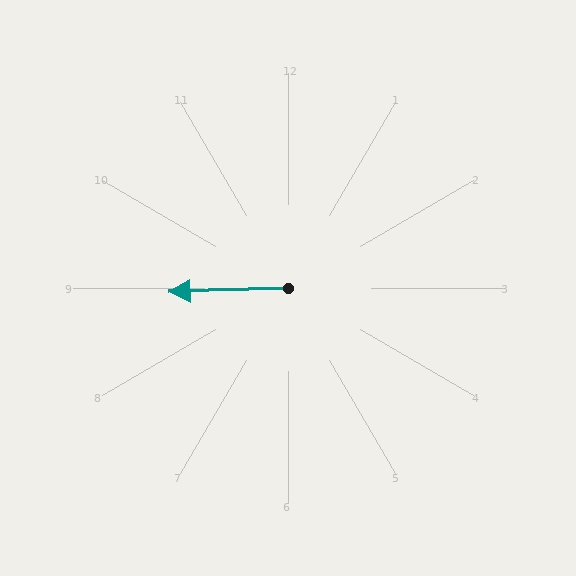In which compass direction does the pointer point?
West.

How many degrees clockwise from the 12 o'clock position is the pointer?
Approximately 268 degrees.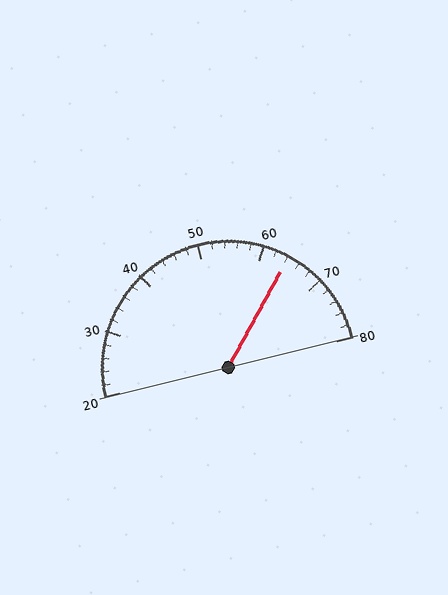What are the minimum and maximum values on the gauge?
The gauge ranges from 20 to 80.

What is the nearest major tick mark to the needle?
The nearest major tick mark is 60.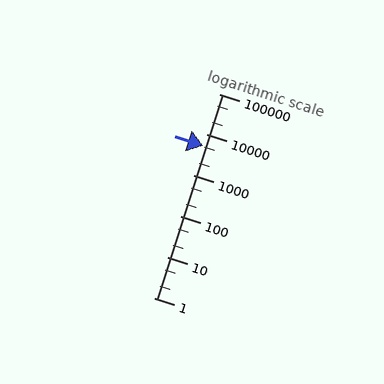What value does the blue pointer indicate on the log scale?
The pointer indicates approximately 5300.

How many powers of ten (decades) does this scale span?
The scale spans 5 decades, from 1 to 100000.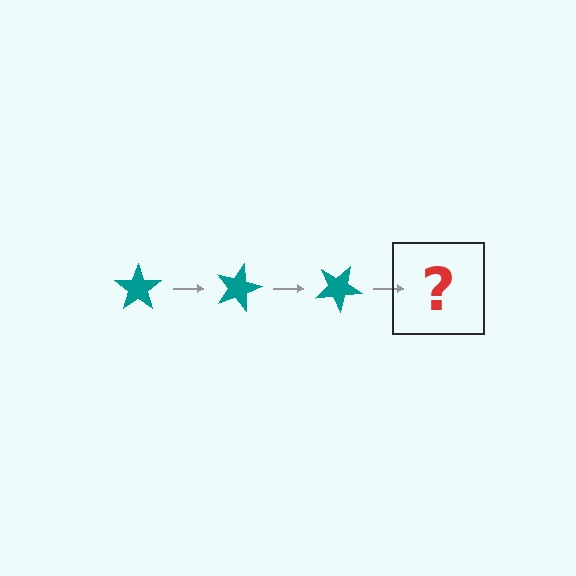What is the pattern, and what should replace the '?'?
The pattern is that the star rotates 15 degrees each step. The '?' should be a teal star rotated 45 degrees.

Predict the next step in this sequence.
The next step is a teal star rotated 45 degrees.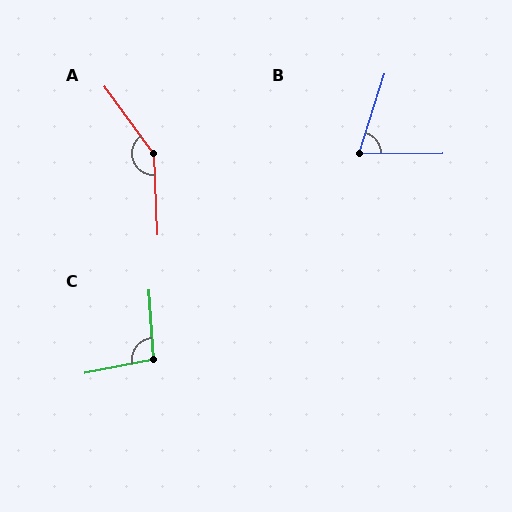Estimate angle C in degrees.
Approximately 97 degrees.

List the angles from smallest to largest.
B (72°), C (97°), A (146°).